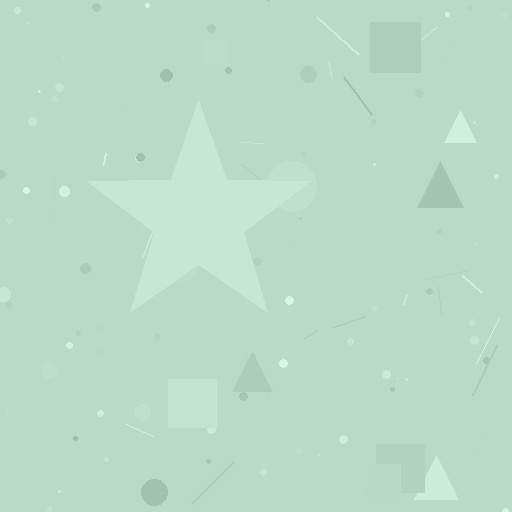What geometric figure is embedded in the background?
A star is embedded in the background.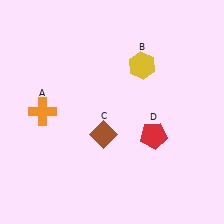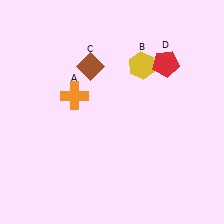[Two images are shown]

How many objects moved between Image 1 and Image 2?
3 objects moved between the two images.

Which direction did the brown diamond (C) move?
The brown diamond (C) moved up.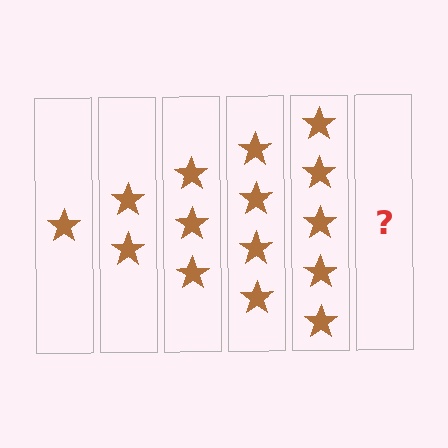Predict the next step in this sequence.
The next step is 6 stars.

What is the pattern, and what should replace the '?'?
The pattern is that each step adds one more star. The '?' should be 6 stars.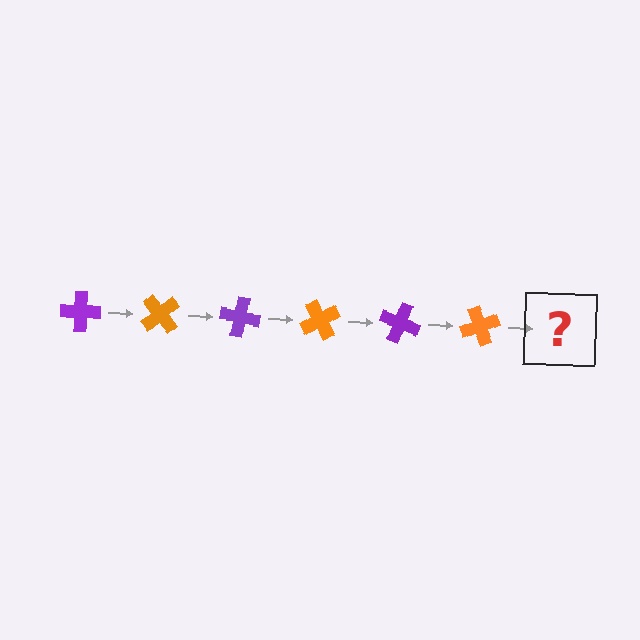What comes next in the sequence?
The next element should be a purple cross, rotated 300 degrees from the start.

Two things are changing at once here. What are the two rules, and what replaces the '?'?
The two rules are that it rotates 50 degrees each step and the color cycles through purple and orange. The '?' should be a purple cross, rotated 300 degrees from the start.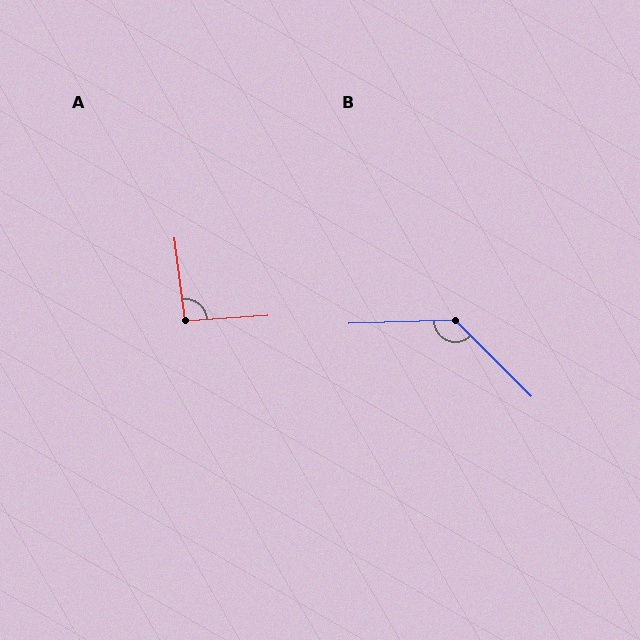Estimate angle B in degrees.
Approximately 133 degrees.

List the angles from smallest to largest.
A (94°), B (133°).